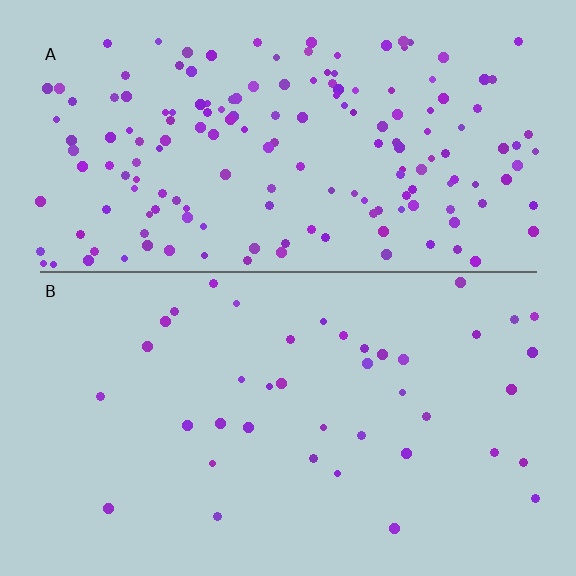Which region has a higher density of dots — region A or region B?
A (the top).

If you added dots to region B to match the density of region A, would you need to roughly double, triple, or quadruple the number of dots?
Approximately quadruple.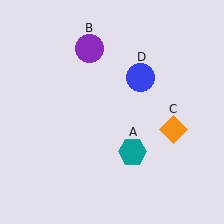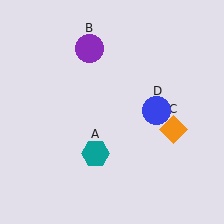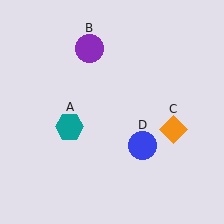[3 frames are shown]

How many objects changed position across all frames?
2 objects changed position: teal hexagon (object A), blue circle (object D).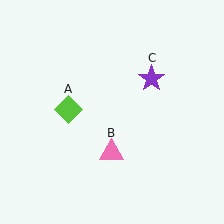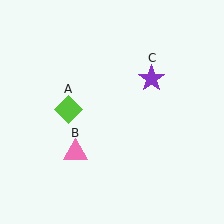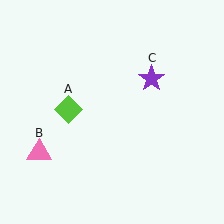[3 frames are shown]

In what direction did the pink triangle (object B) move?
The pink triangle (object B) moved left.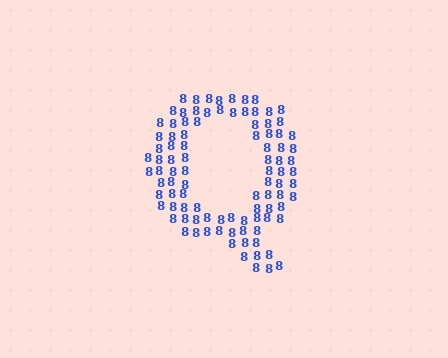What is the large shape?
The large shape is the letter Q.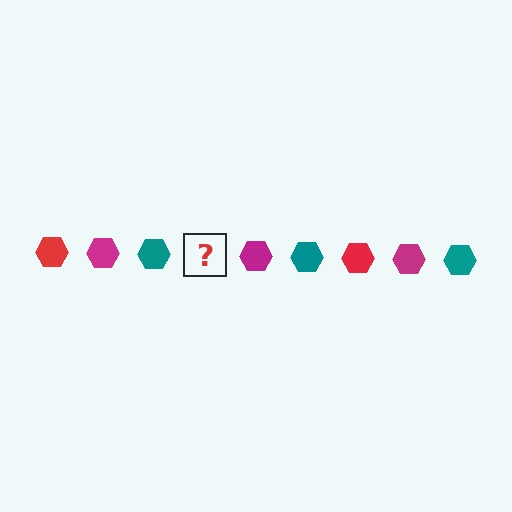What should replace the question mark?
The question mark should be replaced with a red hexagon.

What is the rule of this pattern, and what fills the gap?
The rule is that the pattern cycles through red, magenta, teal hexagons. The gap should be filled with a red hexagon.